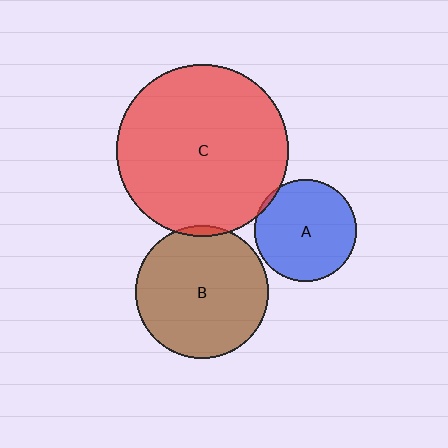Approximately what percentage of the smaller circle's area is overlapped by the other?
Approximately 5%.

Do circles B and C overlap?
Yes.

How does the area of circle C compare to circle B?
Approximately 1.7 times.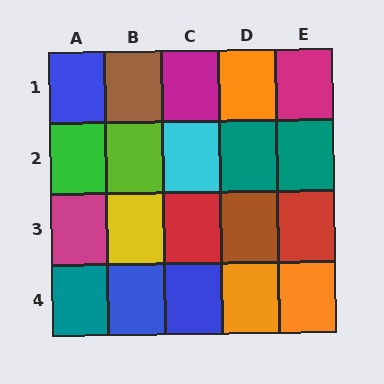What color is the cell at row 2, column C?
Cyan.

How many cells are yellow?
1 cell is yellow.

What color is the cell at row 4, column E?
Orange.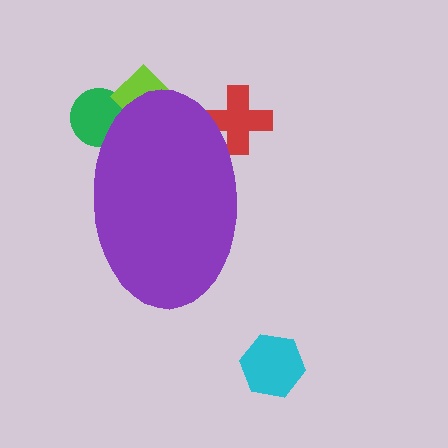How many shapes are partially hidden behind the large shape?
4 shapes are partially hidden.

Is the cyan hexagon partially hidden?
No, the cyan hexagon is fully visible.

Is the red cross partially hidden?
Yes, the red cross is partially hidden behind the purple ellipse.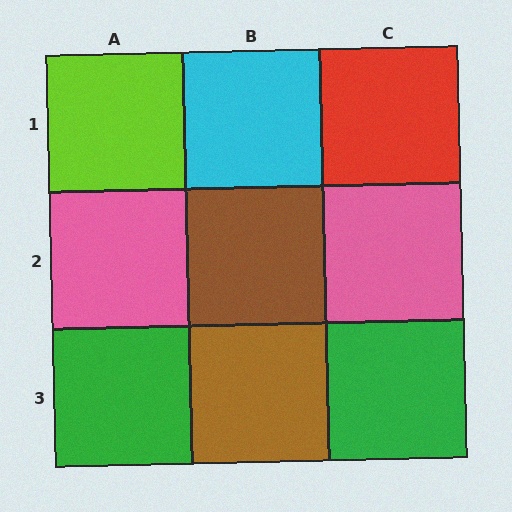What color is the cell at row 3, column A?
Green.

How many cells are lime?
1 cell is lime.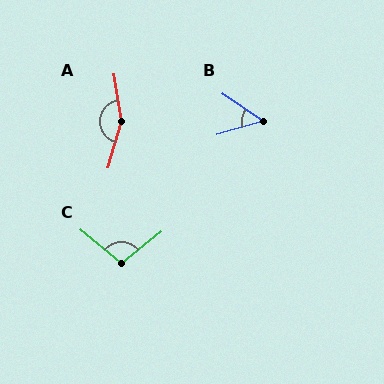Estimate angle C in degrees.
Approximately 101 degrees.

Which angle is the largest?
A, at approximately 155 degrees.